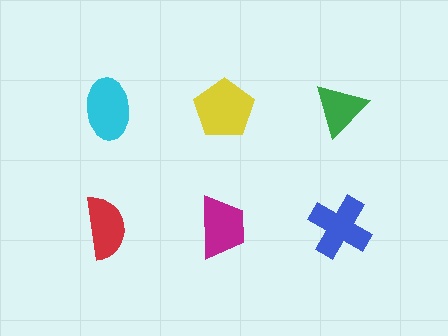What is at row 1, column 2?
A yellow pentagon.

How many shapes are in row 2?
3 shapes.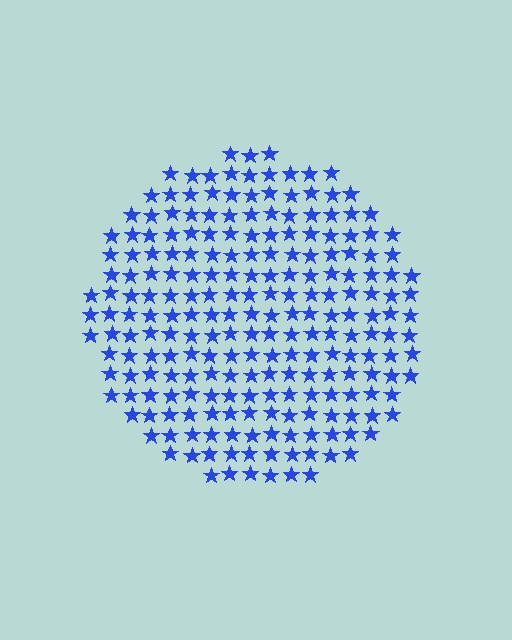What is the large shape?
The large shape is a circle.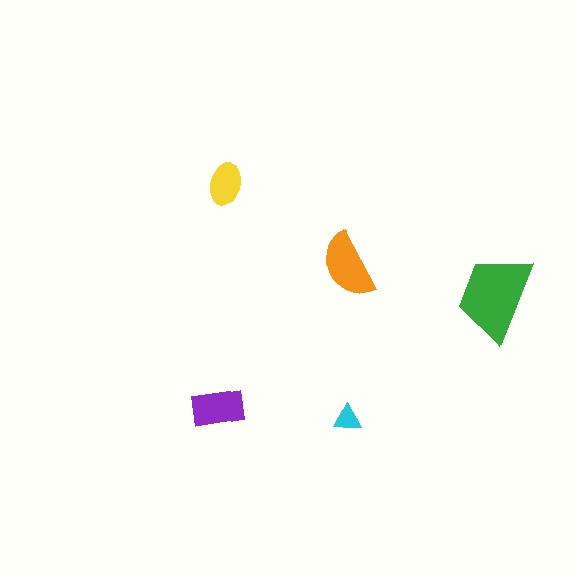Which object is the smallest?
The cyan triangle.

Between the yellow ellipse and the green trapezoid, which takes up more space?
The green trapezoid.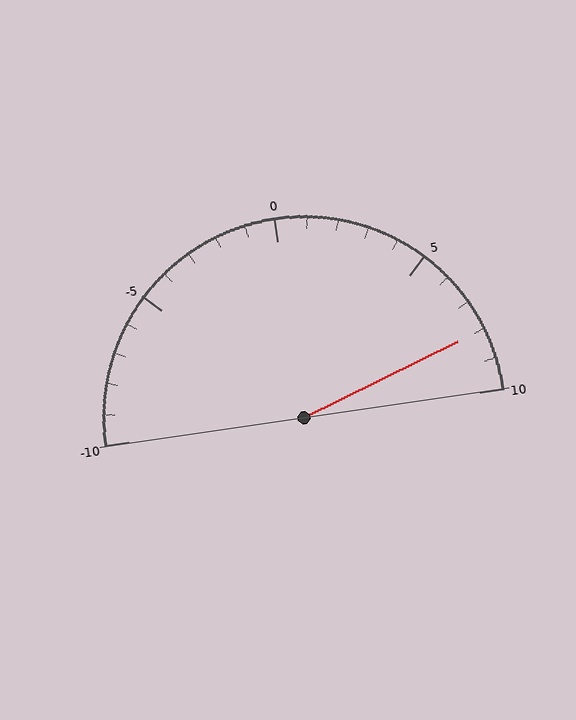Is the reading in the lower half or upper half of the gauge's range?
The reading is in the upper half of the range (-10 to 10).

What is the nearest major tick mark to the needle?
The nearest major tick mark is 10.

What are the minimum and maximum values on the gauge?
The gauge ranges from -10 to 10.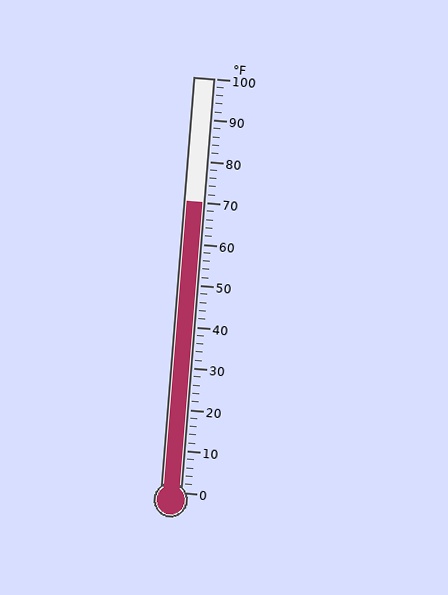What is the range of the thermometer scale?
The thermometer scale ranges from 0°F to 100°F.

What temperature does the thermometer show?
The thermometer shows approximately 70°F.